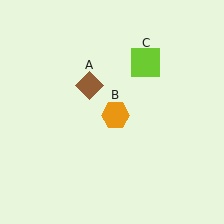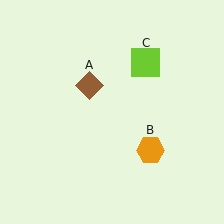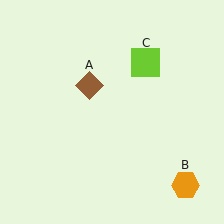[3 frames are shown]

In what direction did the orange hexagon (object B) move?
The orange hexagon (object B) moved down and to the right.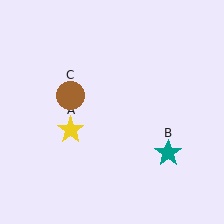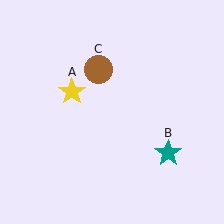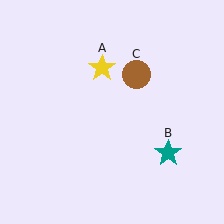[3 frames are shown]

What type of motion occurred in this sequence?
The yellow star (object A), brown circle (object C) rotated clockwise around the center of the scene.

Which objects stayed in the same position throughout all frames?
Teal star (object B) remained stationary.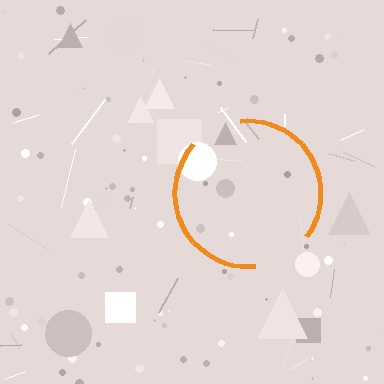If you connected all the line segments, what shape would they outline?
They would outline a circle.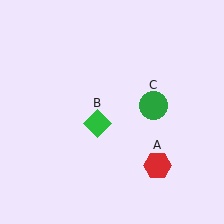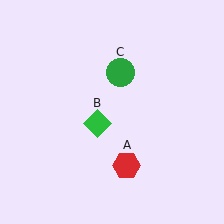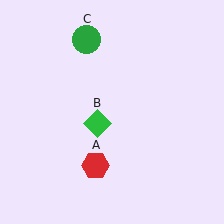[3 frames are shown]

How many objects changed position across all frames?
2 objects changed position: red hexagon (object A), green circle (object C).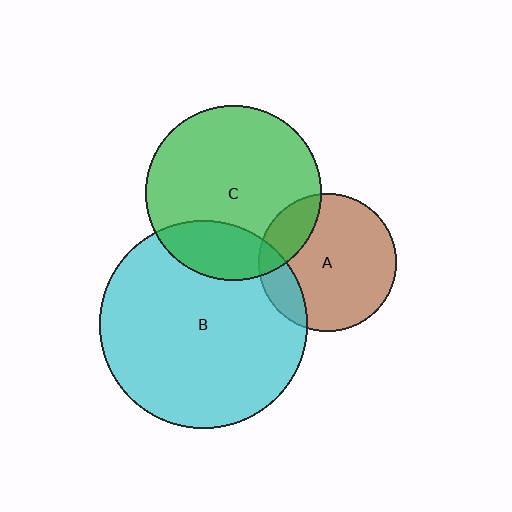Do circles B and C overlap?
Yes.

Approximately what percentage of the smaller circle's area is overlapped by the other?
Approximately 20%.